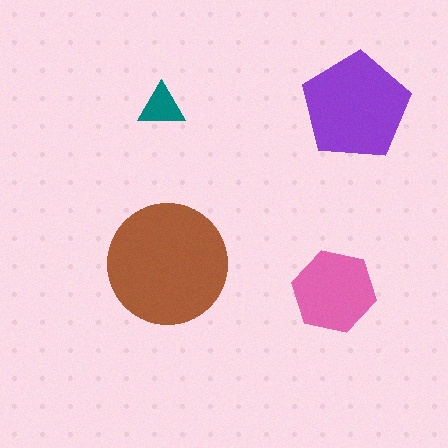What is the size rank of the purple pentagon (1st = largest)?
2nd.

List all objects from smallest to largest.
The teal triangle, the pink hexagon, the purple pentagon, the brown circle.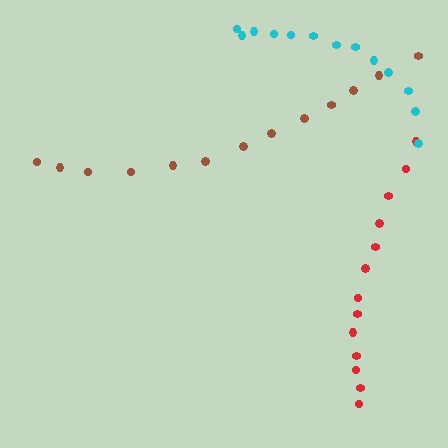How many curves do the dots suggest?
There are 3 distinct paths.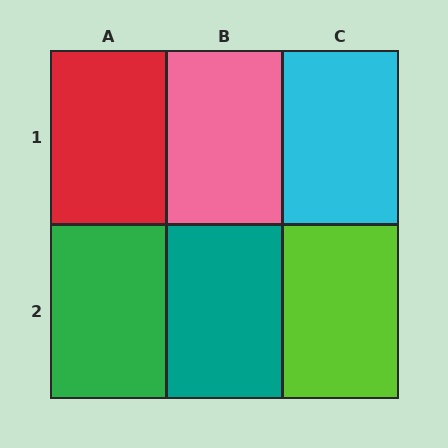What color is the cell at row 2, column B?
Teal.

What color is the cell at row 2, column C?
Lime.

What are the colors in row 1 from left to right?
Red, pink, cyan.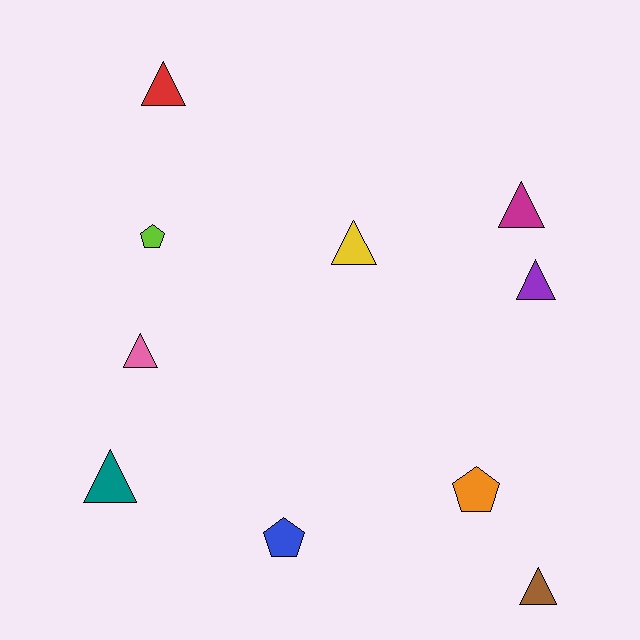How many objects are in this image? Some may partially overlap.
There are 10 objects.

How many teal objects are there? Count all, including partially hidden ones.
There is 1 teal object.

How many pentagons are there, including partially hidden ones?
There are 3 pentagons.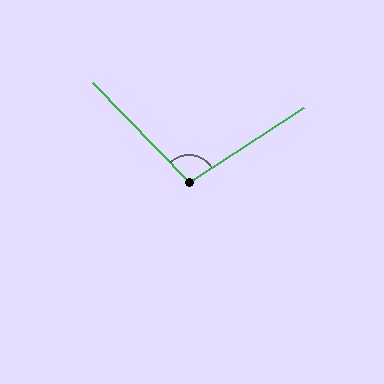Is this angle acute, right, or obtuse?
It is obtuse.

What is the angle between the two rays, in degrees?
Approximately 101 degrees.